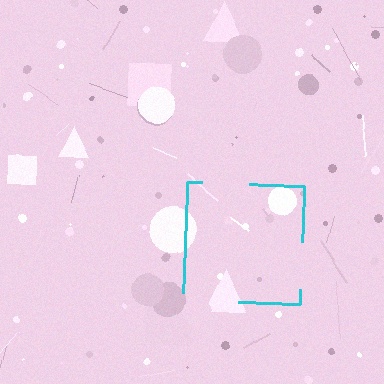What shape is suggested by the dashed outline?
The dashed outline suggests a square.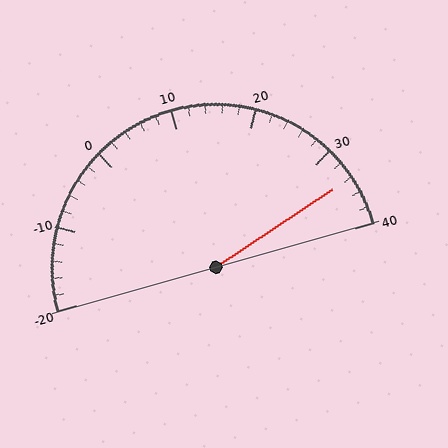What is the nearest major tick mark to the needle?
The nearest major tick mark is 30.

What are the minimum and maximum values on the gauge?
The gauge ranges from -20 to 40.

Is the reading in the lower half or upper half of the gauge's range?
The reading is in the upper half of the range (-20 to 40).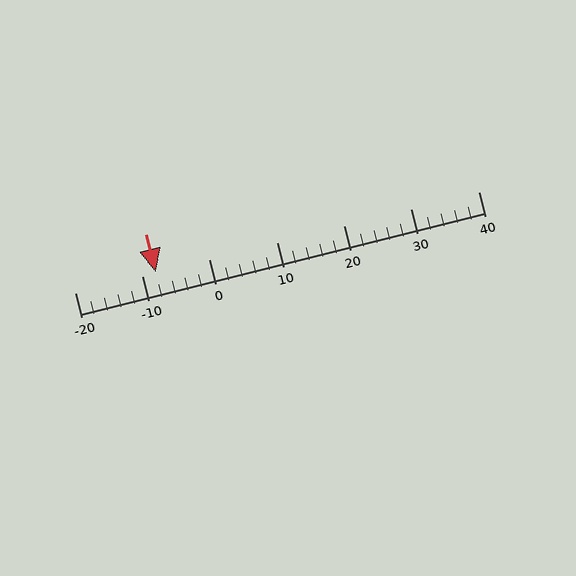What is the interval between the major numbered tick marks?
The major tick marks are spaced 10 units apart.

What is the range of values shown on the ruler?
The ruler shows values from -20 to 40.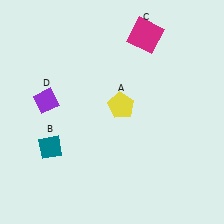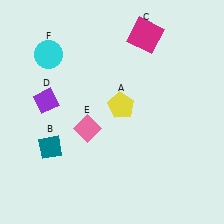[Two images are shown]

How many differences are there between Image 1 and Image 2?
There are 2 differences between the two images.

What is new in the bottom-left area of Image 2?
A pink diamond (E) was added in the bottom-left area of Image 2.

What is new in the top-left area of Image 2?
A cyan circle (F) was added in the top-left area of Image 2.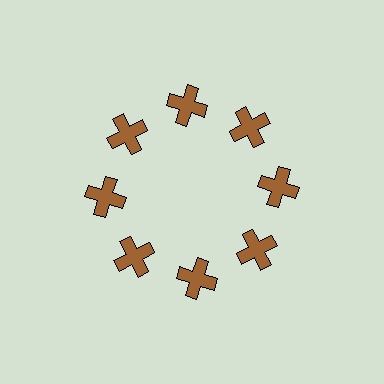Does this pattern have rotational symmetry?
Yes, this pattern has 8-fold rotational symmetry. It looks the same after rotating 45 degrees around the center.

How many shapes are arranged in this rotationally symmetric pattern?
There are 8 shapes, arranged in 8 groups of 1.